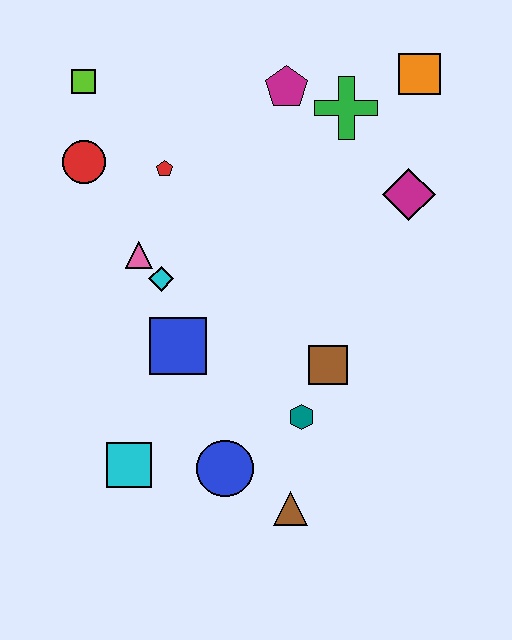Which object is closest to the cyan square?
The blue circle is closest to the cyan square.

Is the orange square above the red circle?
Yes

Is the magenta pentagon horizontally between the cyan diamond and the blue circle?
No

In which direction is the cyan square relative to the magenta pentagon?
The cyan square is below the magenta pentagon.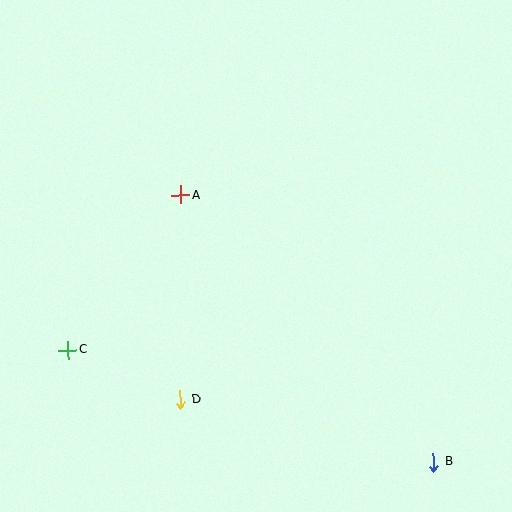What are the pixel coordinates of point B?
Point B is at (433, 462).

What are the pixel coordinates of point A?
Point A is at (181, 195).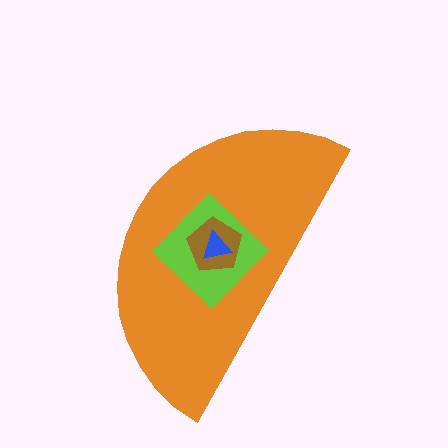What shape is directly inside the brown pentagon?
The blue triangle.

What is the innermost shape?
The blue triangle.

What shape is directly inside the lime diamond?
The brown pentagon.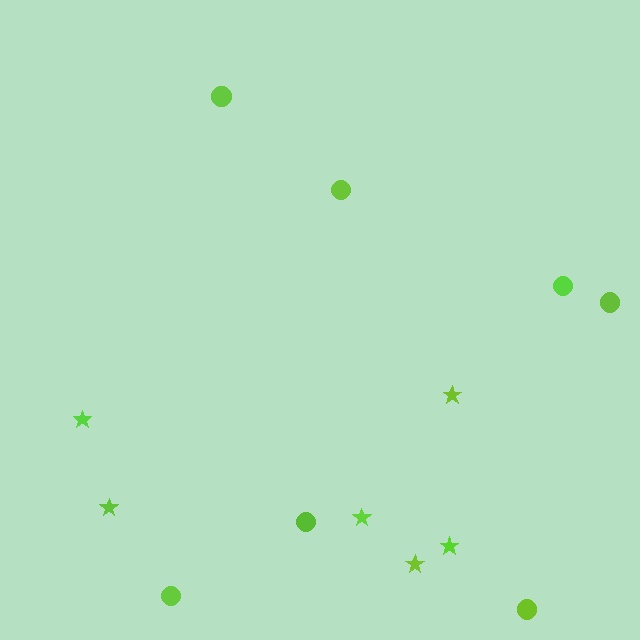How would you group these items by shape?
There are 2 groups: one group of stars (6) and one group of circles (7).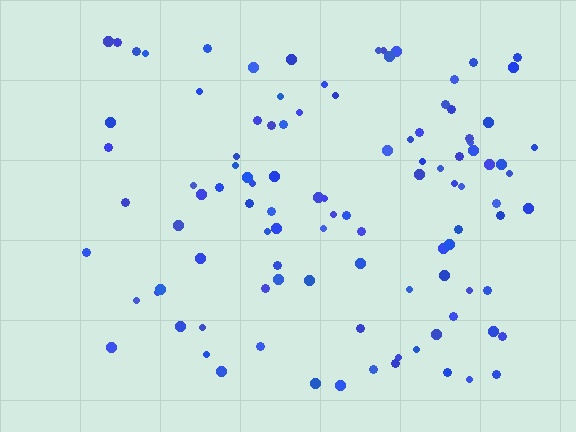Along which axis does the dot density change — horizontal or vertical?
Horizontal.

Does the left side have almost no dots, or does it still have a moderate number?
Still a moderate number, just noticeably fewer than the right.